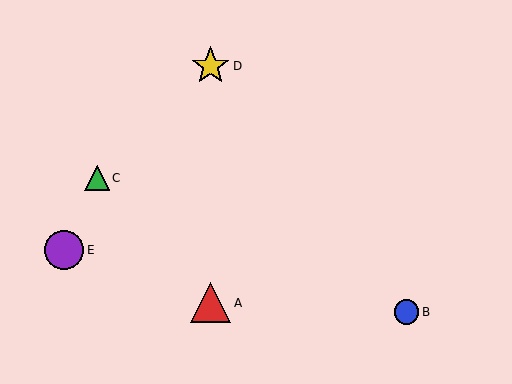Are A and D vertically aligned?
Yes, both are at x≈211.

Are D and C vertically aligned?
No, D is at x≈211 and C is at x≈97.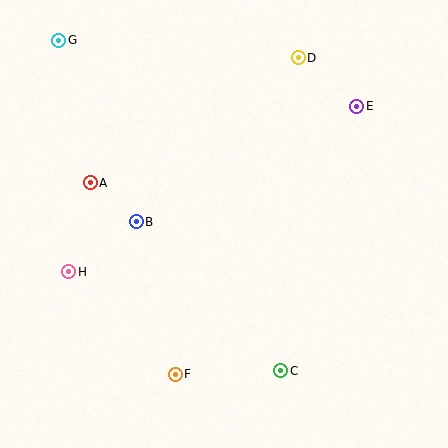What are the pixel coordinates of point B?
Point B is at (136, 222).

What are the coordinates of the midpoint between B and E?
The midpoint between B and E is at (247, 164).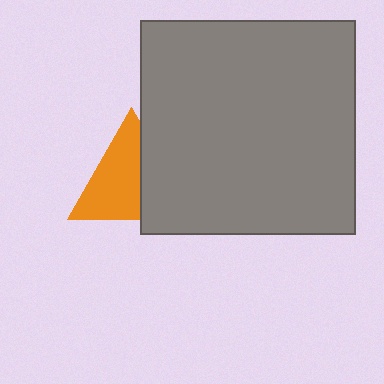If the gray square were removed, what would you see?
You would see the complete orange triangle.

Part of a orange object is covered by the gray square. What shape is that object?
It is a triangle.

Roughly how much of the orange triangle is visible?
About half of it is visible (roughly 61%).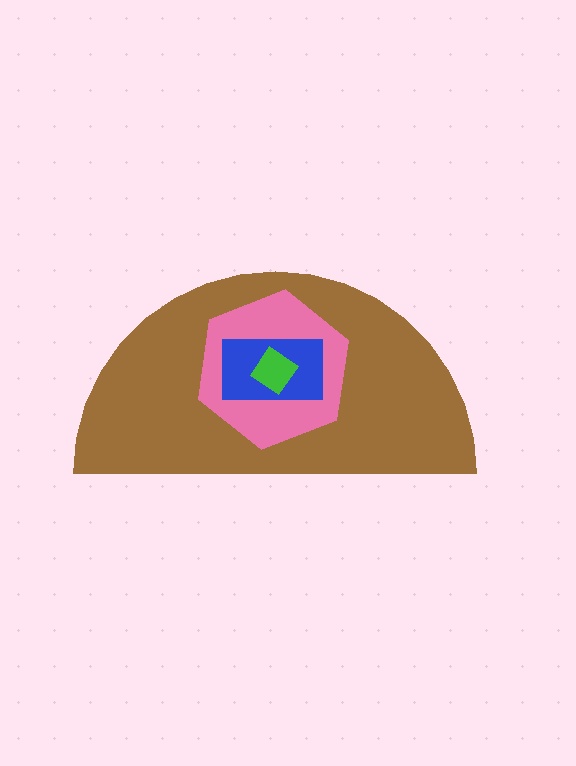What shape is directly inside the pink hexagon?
The blue rectangle.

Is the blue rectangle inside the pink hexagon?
Yes.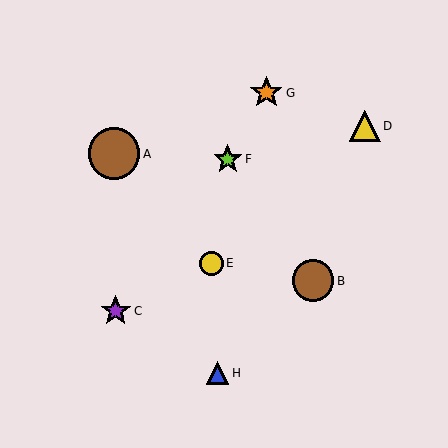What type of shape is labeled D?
Shape D is a yellow triangle.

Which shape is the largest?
The brown circle (labeled A) is the largest.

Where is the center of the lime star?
The center of the lime star is at (228, 159).